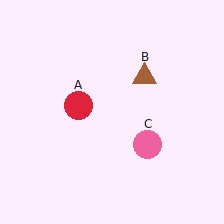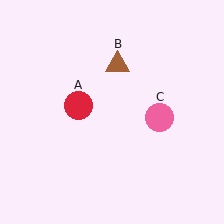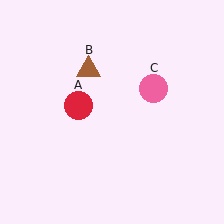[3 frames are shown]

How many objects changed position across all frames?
2 objects changed position: brown triangle (object B), pink circle (object C).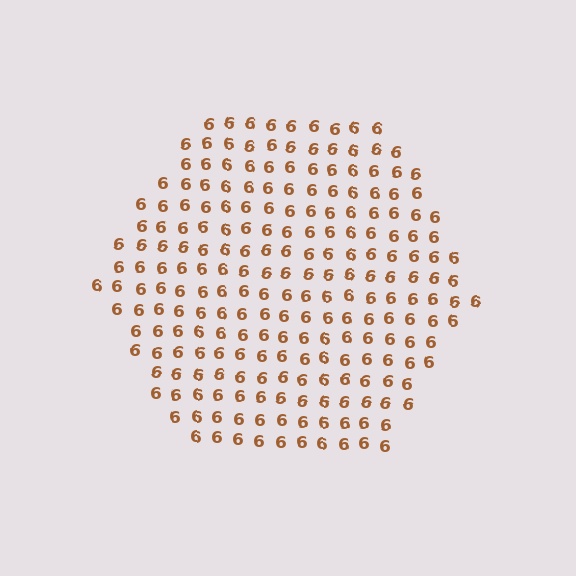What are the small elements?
The small elements are digit 6's.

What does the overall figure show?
The overall figure shows a hexagon.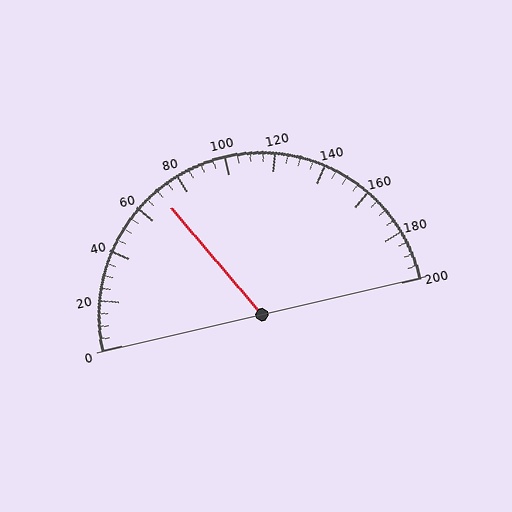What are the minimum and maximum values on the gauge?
The gauge ranges from 0 to 200.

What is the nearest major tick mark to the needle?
The nearest major tick mark is 80.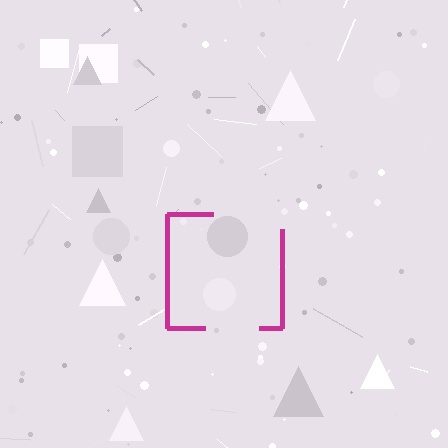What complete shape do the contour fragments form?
The contour fragments form a square.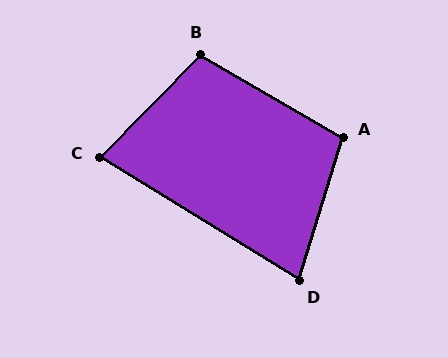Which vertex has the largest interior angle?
B, at approximately 104 degrees.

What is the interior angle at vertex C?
Approximately 77 degrees (acute).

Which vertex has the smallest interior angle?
D, at approximately 76 degrees.